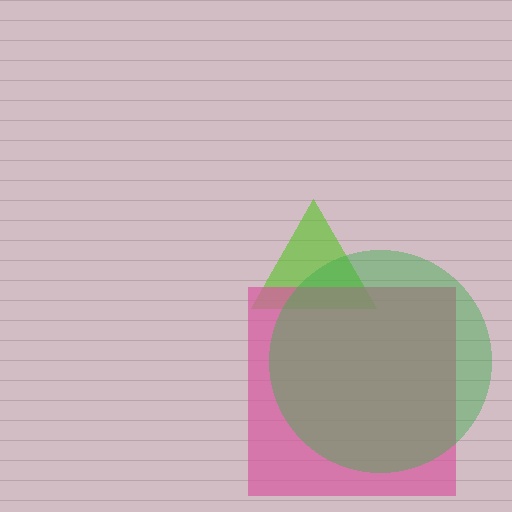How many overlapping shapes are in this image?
There are 3 overlapping shapes in the image.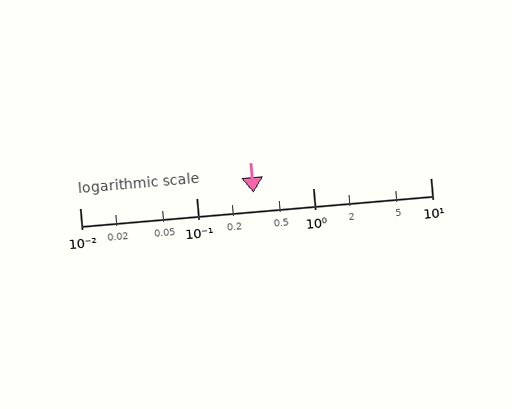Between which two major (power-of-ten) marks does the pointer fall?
The pointer is between 0.1 and 1.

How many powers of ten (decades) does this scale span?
The scale spans 3 decades, from 0.01 to 10.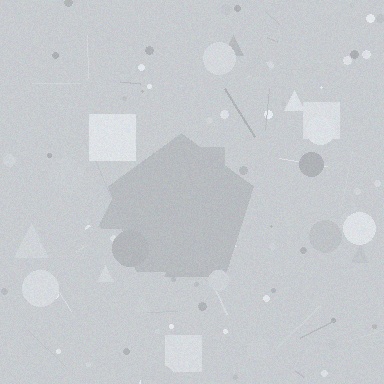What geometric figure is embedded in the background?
A pentagon is embedded in the background.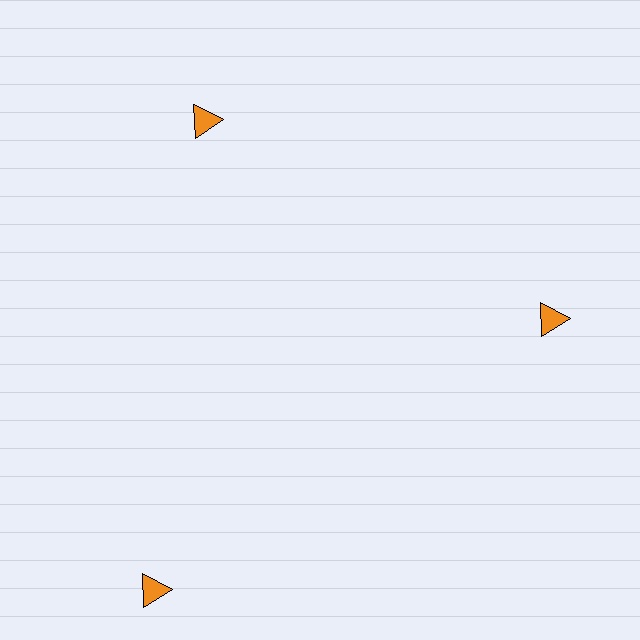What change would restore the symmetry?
The symmetry would be restored by moving it inward, back onto the ring so that all 3 triangles sit at equal angles and equal distance from the center.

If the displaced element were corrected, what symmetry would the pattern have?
It would have 3-fold rotational symmetry — the pattern would map onto itself every 120 degrees.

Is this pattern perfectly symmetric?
No. The 3 orange triangles are arranged in a ring, but one element near the 7 o'clock position is pushed outward from the center, breaking the 3-fold rotational symmetry.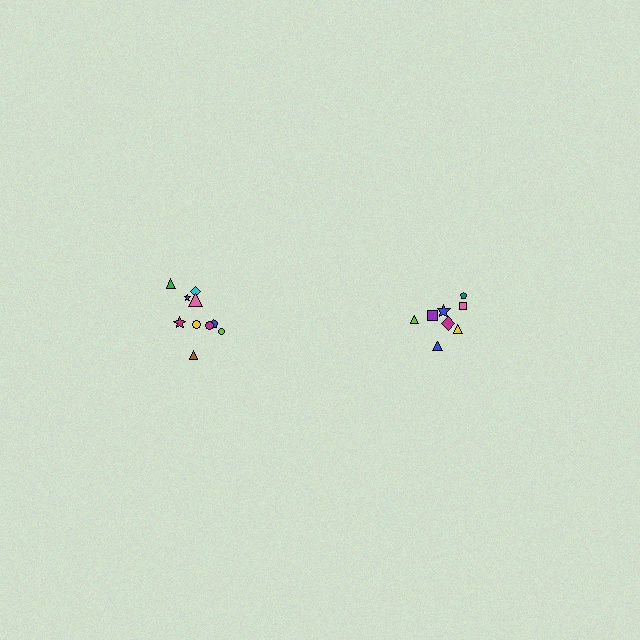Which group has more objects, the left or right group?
The left group.